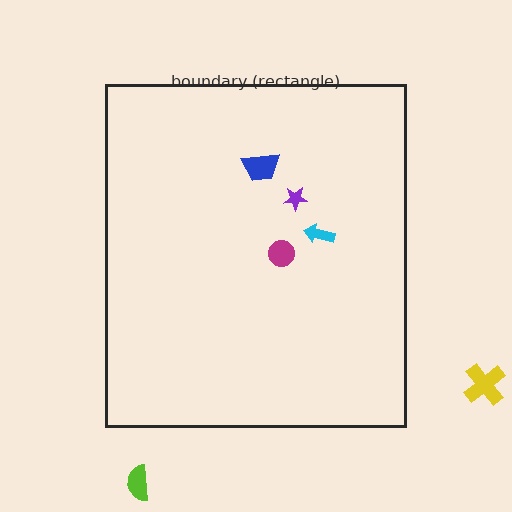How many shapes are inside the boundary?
4 inside, 2 outside.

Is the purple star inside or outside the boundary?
Inside.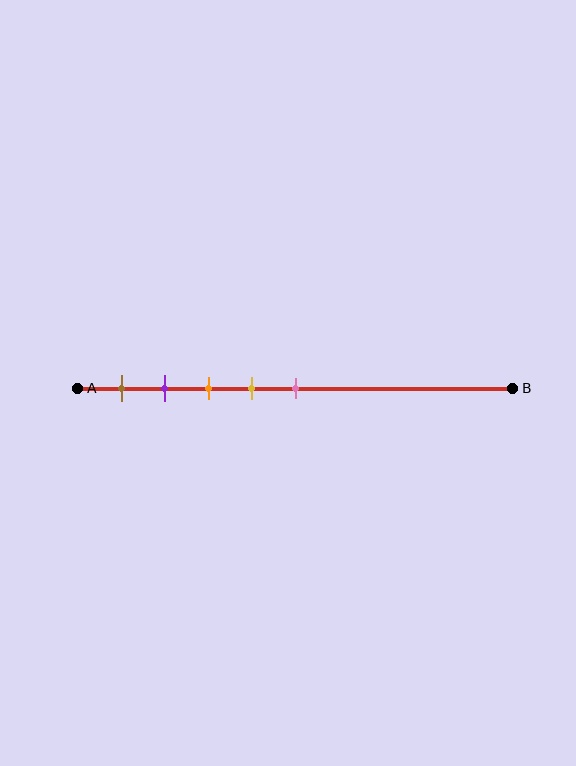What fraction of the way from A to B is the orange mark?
The orange mark is approximately 30% (0.3) of the way from A to B.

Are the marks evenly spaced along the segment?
Yes, the marks are approximately evenly spaced.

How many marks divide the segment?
There are 5 marks dividing the segment.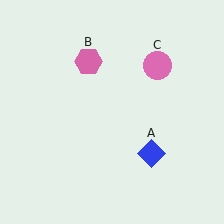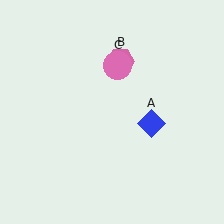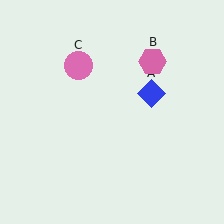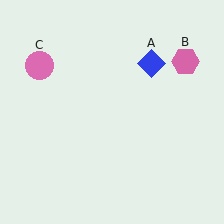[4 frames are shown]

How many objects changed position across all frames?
3 objects changed position: blue diamond (object A), pink hexagon (object B), pink circle (object C).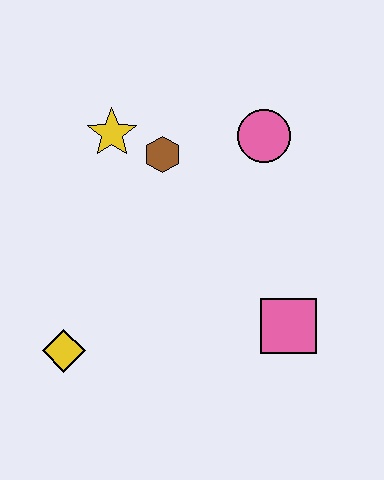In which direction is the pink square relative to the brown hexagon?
The pink square is below the brown hexagon.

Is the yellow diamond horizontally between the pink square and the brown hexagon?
No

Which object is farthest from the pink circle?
The yellow diamond is farthest from the pink circle.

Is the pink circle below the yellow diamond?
No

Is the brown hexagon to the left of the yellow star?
No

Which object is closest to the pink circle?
The brown hexagon is closest to the pink circle.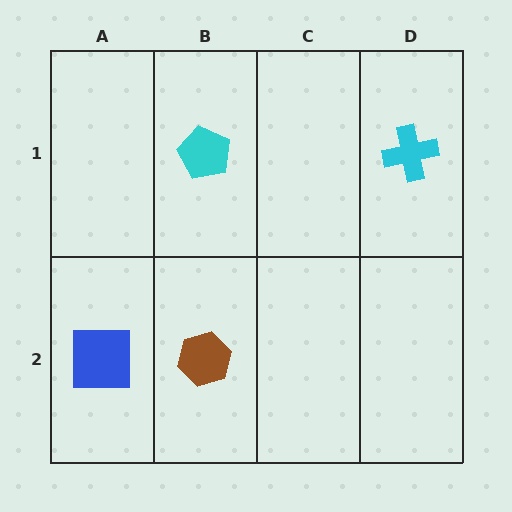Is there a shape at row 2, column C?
No, that cell is empty.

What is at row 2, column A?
A blue square.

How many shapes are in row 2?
2 shapes.